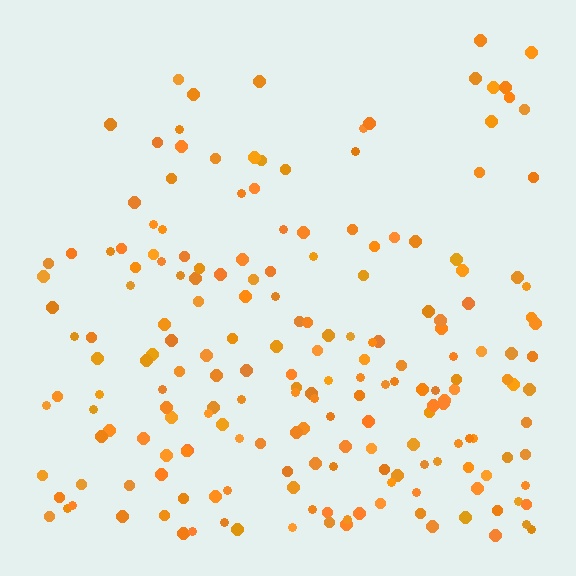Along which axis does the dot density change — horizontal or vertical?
Vertical.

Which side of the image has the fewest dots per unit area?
The top.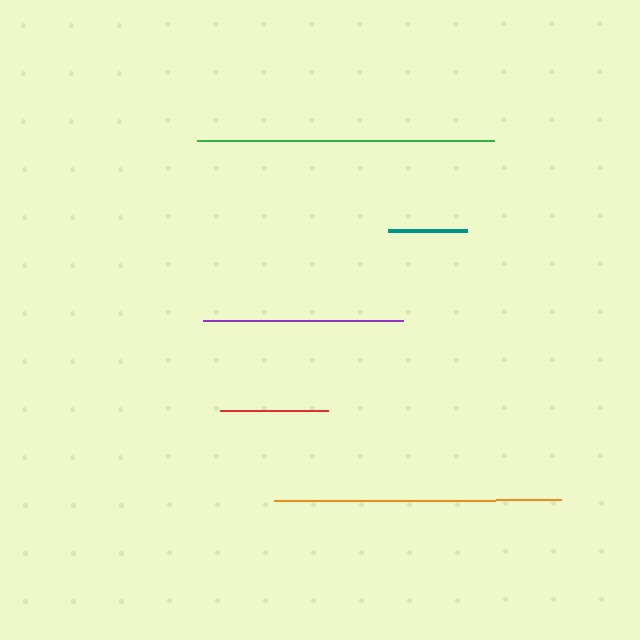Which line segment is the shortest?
The teal line is the shortest at approximately 78 pixels.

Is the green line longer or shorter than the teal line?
The green line is longer than the teal line.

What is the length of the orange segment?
The orange segment is approximately 287 pixels long.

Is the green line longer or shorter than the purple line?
The green line is longer than the purple line.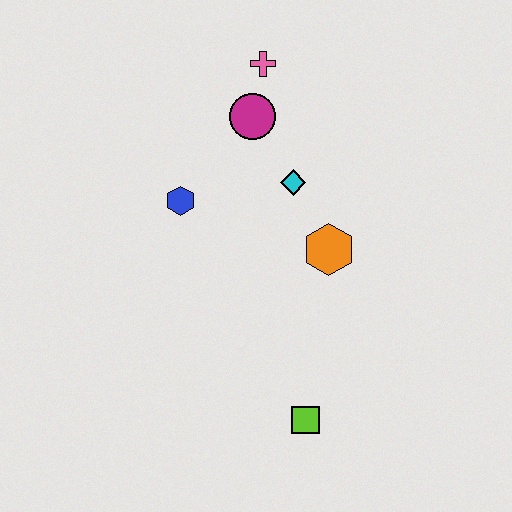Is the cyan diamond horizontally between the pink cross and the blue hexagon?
No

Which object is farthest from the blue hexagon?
The lime square is farthest from the blue hexagon.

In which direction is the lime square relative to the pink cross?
The lime square is below the pink cross.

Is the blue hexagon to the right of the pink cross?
No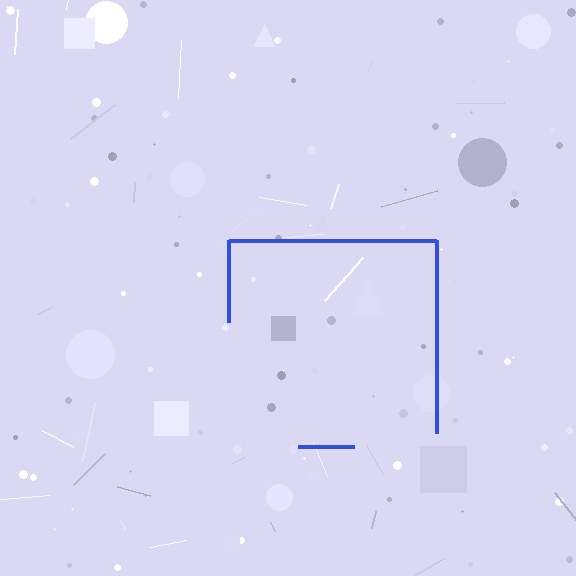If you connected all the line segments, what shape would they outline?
They would outline a square.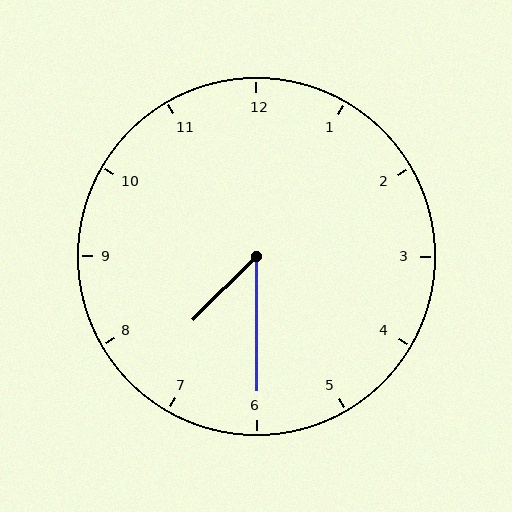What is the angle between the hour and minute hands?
Approximately 45 degrees.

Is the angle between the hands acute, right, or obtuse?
It is acute.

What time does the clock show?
7:30.